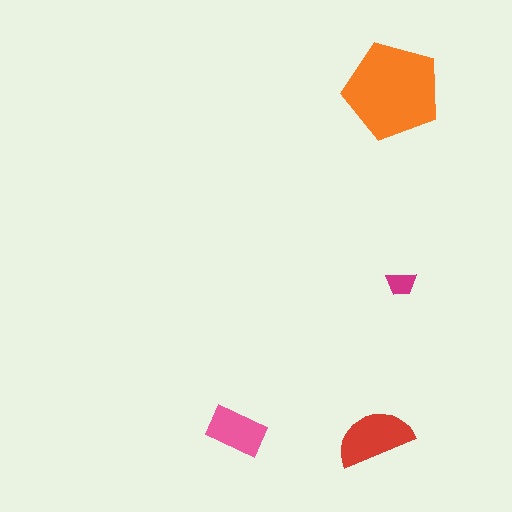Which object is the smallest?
The magenta trapezoid.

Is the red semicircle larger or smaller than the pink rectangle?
Larger.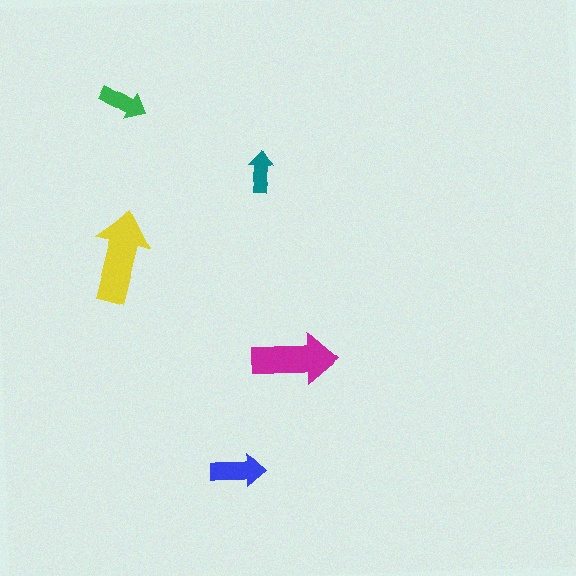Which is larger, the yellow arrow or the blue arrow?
The yellow one.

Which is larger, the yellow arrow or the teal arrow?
The yellow one.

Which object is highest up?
The green arrow is topmost.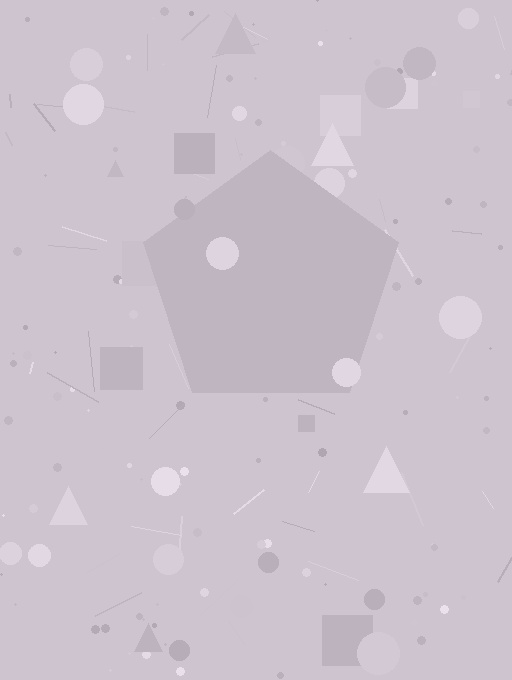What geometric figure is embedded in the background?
A pentagon is embedded in the background.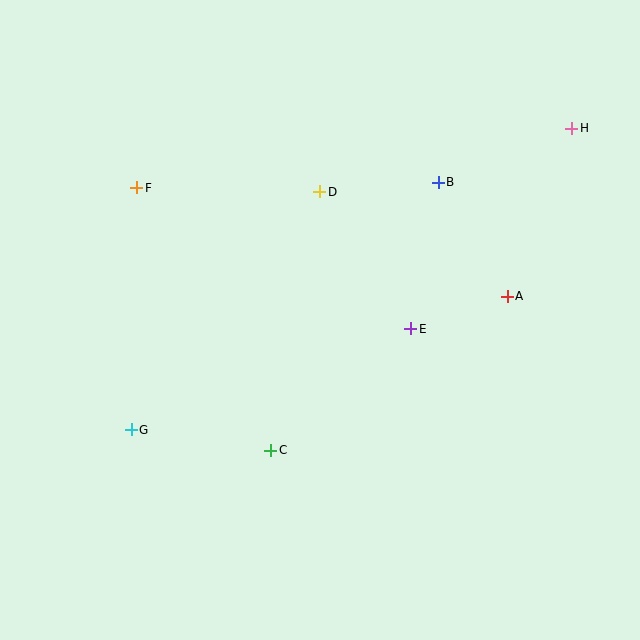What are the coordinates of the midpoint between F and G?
The midpoint between F and G is at (134, 309).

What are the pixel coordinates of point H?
Point H is at (572, 128).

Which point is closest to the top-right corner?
Point H is closest to the top-right corner.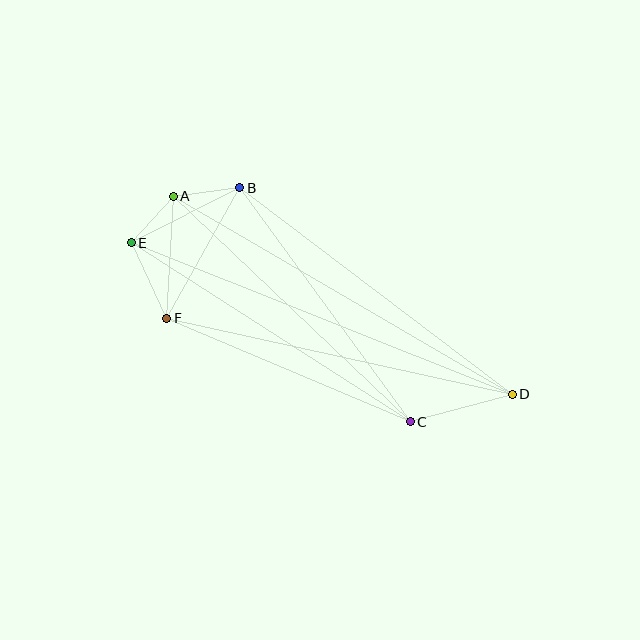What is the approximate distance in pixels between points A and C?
The distance between A and C is approximately 327 pixels.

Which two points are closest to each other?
Points A and E are closest to each other.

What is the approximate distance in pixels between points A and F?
The distance between A and F is approximately 122 pixels.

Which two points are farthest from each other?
Points D and E are farthest from each other.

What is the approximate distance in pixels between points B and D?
The distance between B and D is approximately 342 pixels.